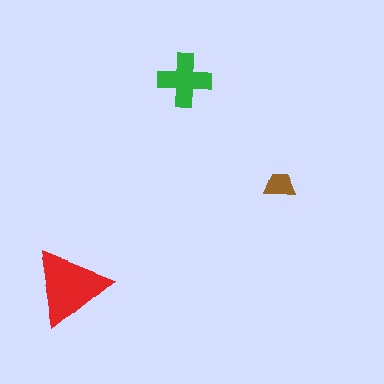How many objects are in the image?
There are 3 objects in the image.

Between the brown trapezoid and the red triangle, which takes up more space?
The red triangle.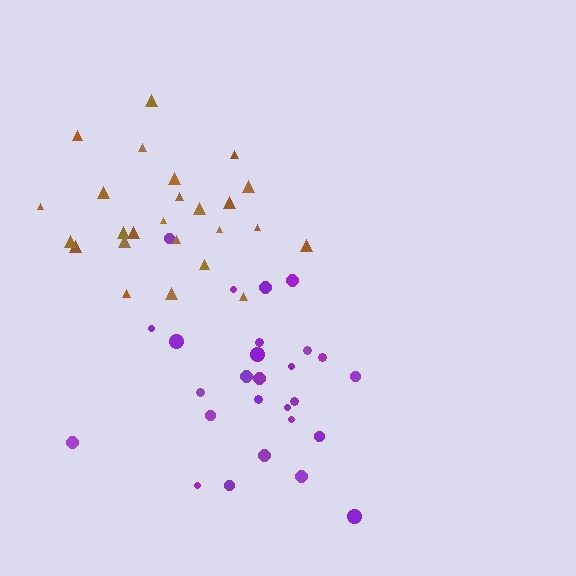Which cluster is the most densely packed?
Brown.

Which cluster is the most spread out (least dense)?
Purple.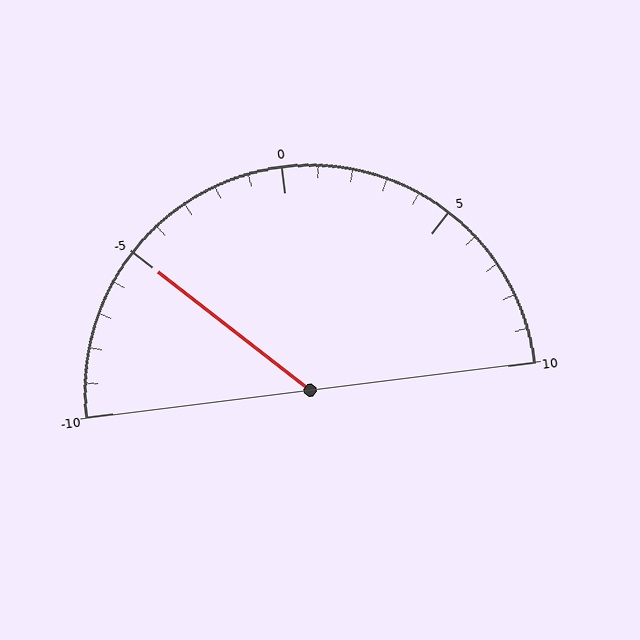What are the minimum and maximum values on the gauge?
The gauge ranges from -10 to 10.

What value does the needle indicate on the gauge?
The needle indicates approximately -5.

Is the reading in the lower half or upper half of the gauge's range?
The reading is in the lower half of the range (-10 to 10).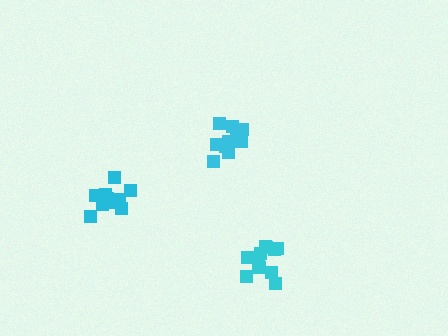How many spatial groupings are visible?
There are 3 spatial groupings.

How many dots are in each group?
Group 1: 11 dots, Group 2: 12 dots, Group 3: 11 dots (34 total).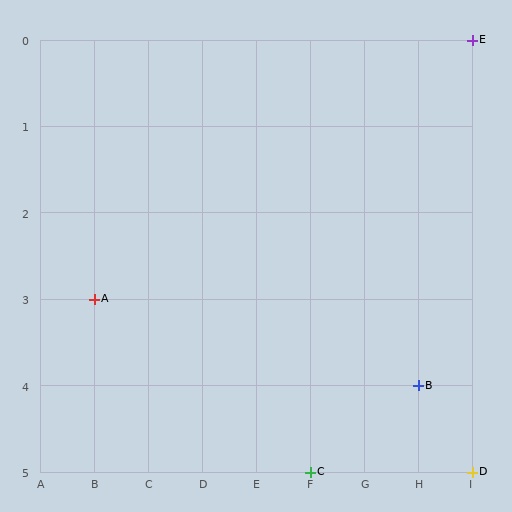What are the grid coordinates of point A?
Point A is at grid coordinates (B, 3).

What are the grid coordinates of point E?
Point E is at grid coordinates (I, 0).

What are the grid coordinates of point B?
Point B is at grid coordinates (H, 4).